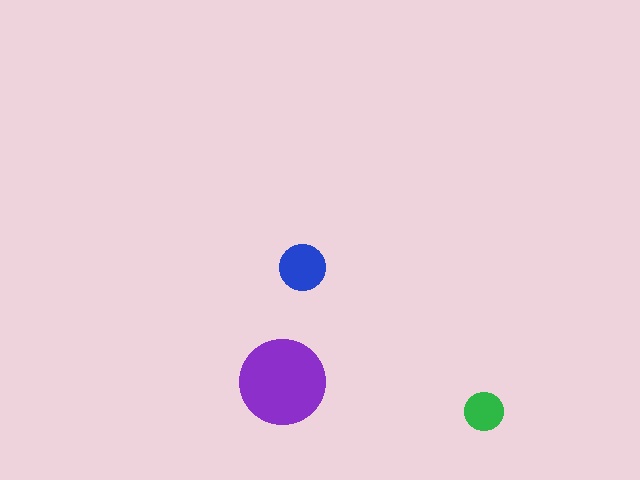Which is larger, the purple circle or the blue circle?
The purple one.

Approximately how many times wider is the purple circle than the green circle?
About 2 times wider.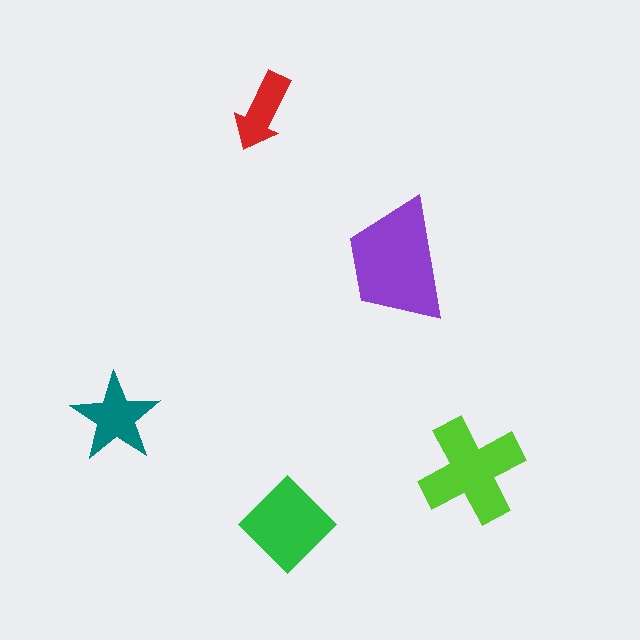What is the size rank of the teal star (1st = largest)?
4th.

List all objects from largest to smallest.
The purple trapezoid, the lime cross, the green diamond, the teal star, the red arrow.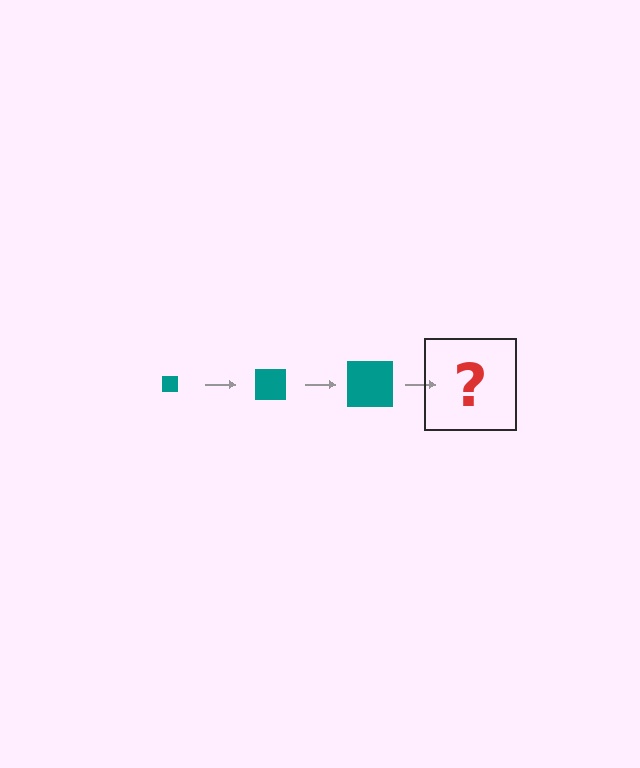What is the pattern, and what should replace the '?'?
The pattern is that the square gets progressively larger each step. The '?' should be a teal square, larger than the previous one.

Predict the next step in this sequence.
The next step is a teal square, larger than the previous one.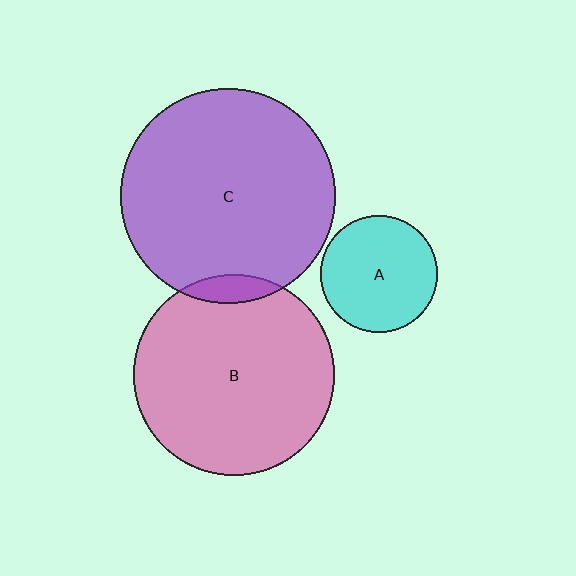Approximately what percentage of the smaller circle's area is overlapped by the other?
Approximately 5%.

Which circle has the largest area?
Circle C (purple).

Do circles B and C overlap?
Yes.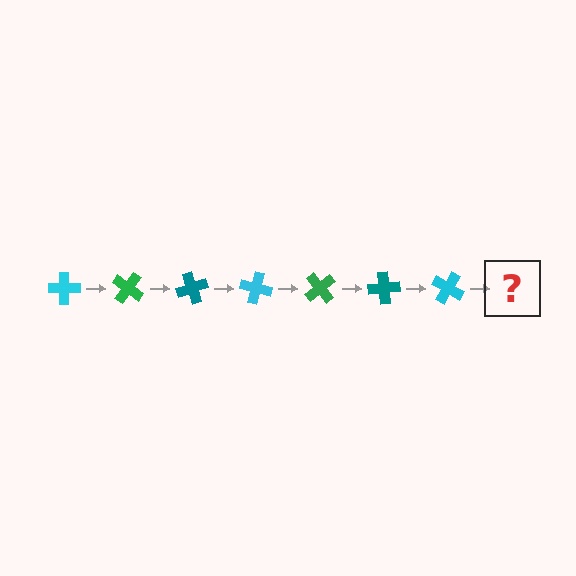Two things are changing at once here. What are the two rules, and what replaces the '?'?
The two rules are that it rotates 35 degrees each step and the color cycles through cyan, green, and teal. The '?' should be a green cross, rotated 245 degrees from the start.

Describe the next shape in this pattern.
It should be a green cross, rotated 245 degrees from the start.